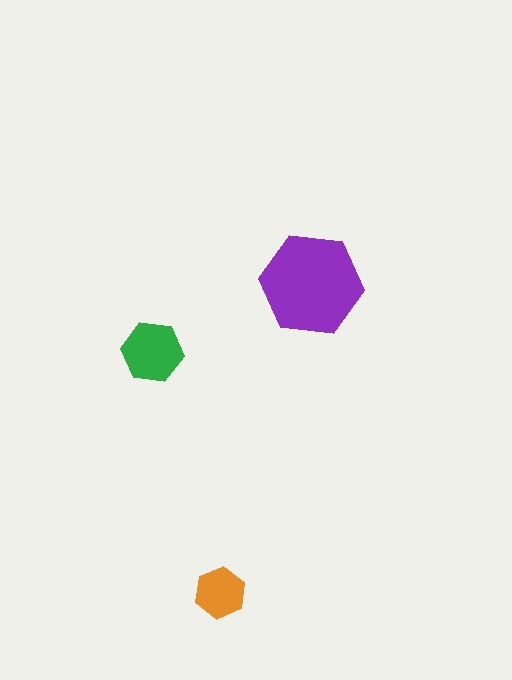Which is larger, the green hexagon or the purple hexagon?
The purple one.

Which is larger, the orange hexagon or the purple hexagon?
The purple one.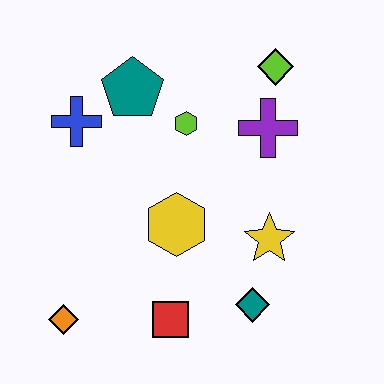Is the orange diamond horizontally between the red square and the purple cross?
No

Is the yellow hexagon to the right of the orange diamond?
Yes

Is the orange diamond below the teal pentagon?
Yes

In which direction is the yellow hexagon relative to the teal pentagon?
The yellow hexagon is below the teal pentagon.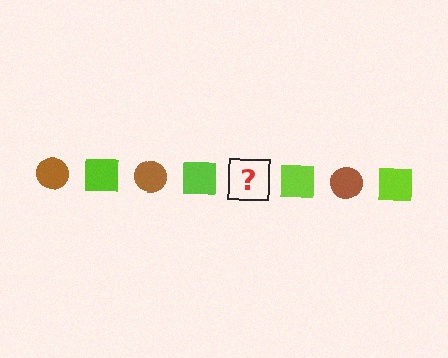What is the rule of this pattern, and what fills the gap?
The rule is that the pattern alternates between brown circle and lime square. The gap should be filled with a brown circle.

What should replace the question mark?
The question mark should be replaced with a brown circle.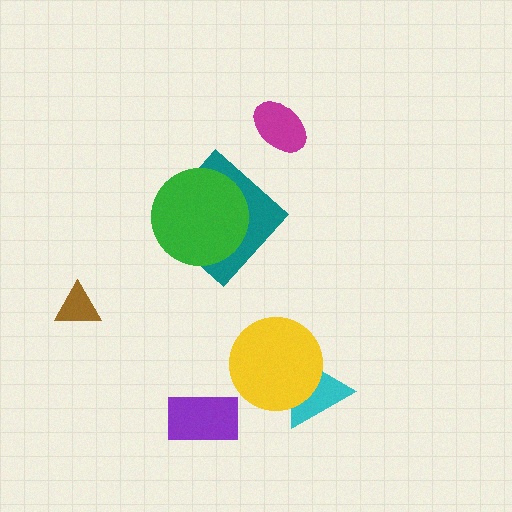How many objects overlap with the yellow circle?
1 object overlaps with the yellow circle.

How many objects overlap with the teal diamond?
1 object overlaps with the teal diamond.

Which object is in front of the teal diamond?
The green circle is in front of the teal diamond.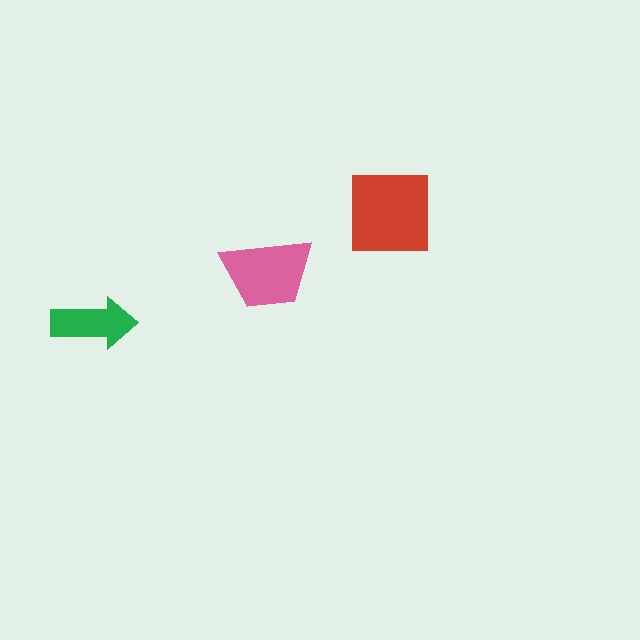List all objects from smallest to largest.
The green arrow, the pink trapezoid, the red square.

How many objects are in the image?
There are 3 objects in the image.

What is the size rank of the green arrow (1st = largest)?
3rd.